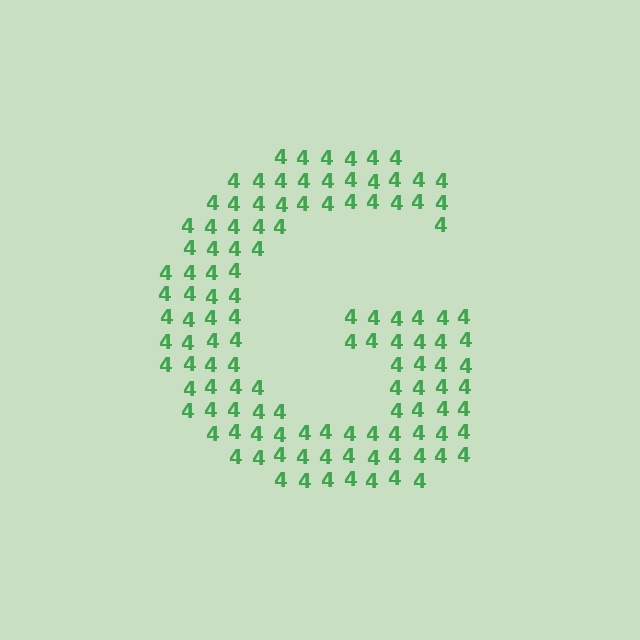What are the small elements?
The small elements are digit 4's.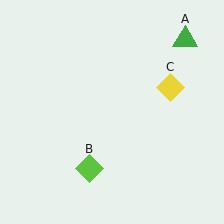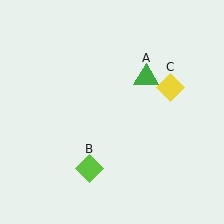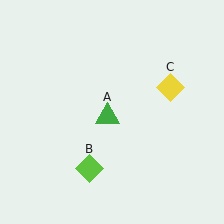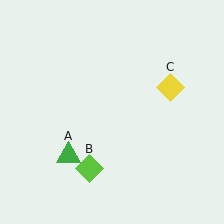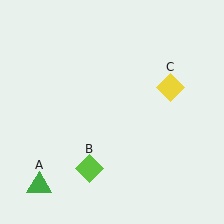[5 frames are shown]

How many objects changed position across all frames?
1 object changed position: green triangle (object A).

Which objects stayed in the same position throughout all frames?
Lime diamond (object B) and yellow diamond (object C) remained stationary.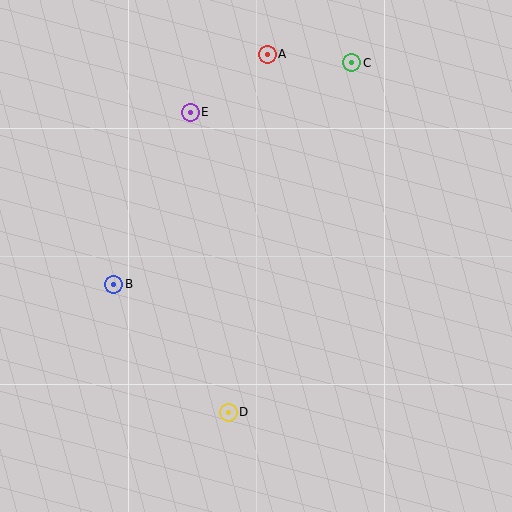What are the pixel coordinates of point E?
Point E is at (190, 112).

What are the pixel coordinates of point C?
Point C is at (352, 63).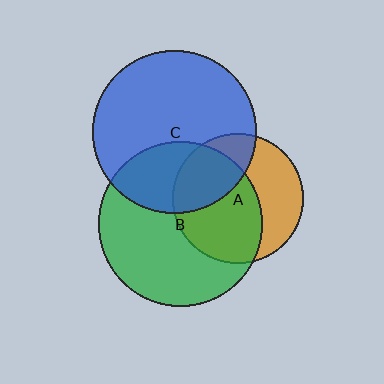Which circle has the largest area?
Circle B (green).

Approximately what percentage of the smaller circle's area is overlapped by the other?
Approximately 60%.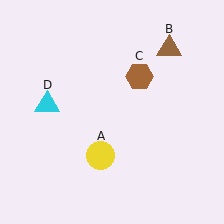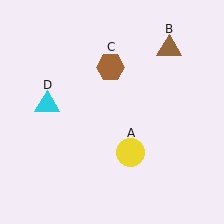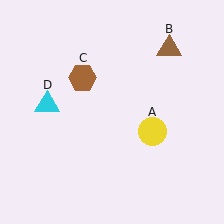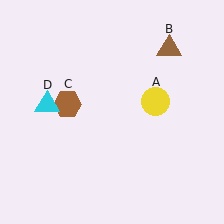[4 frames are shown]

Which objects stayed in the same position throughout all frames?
Brown triangle (object B) and cyan triangle (object D) remained stationary.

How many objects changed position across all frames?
2 objects changed position: yellow circle (object A), brown hexagon (object C).